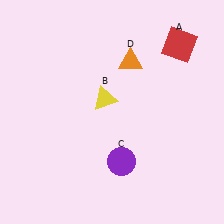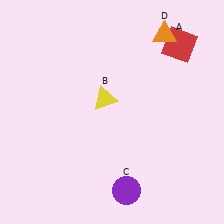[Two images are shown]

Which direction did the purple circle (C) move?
The purple circle (C) moved down.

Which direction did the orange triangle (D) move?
The orange triangle (D) moved right.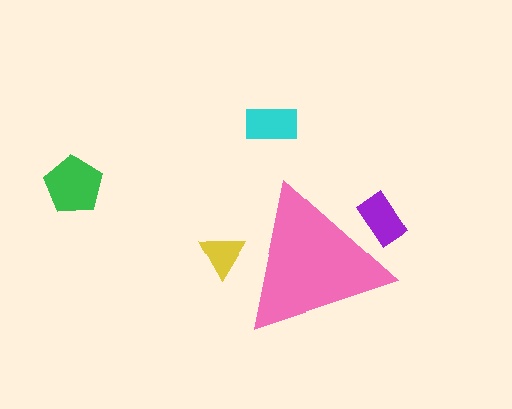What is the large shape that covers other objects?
A pink triangle.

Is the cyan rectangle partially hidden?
No, the cyan rectangle is fully visible.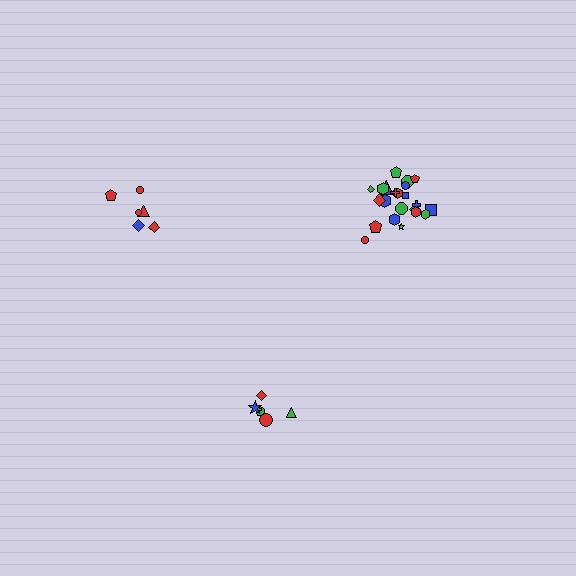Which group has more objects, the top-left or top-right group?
The top-right group.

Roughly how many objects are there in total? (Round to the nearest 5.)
Roughly 35 objects in total.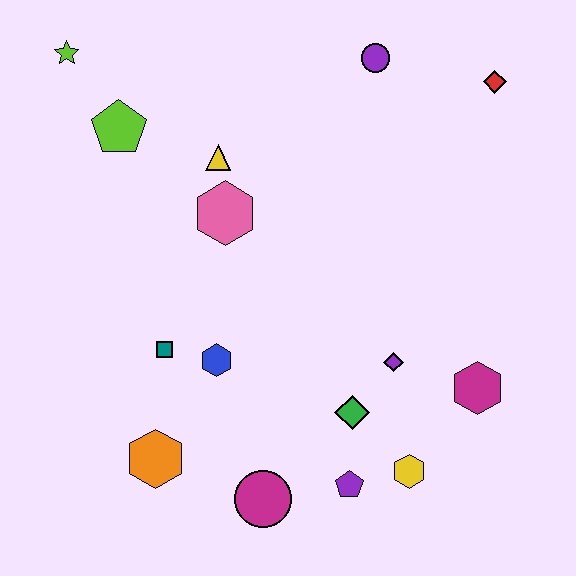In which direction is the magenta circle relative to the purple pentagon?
The magenta circle is to the left of the purple pentagon.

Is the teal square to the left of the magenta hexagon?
Yes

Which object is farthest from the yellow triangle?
The yellow hexagon is farthest from the yellow triangle.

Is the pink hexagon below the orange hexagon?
No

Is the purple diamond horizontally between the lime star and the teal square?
No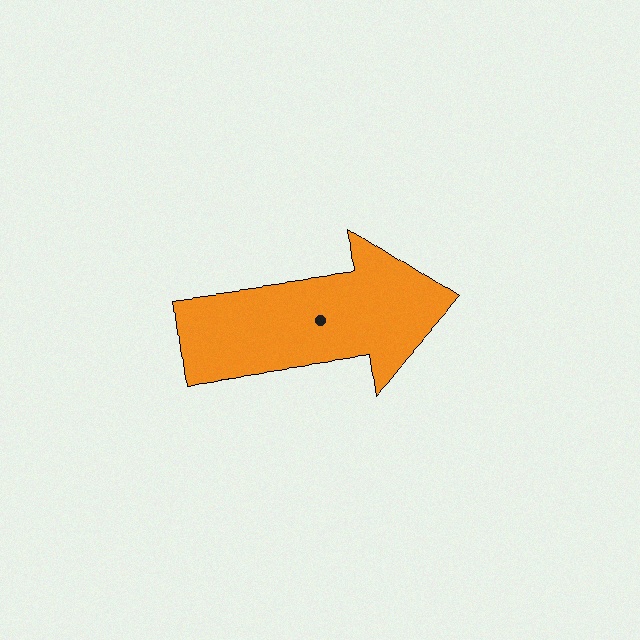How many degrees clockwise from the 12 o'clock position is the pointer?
Approximately 83 degrees.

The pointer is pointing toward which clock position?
Roughly 3 o'clock.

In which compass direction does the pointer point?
East.